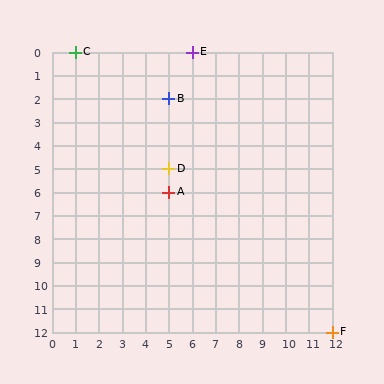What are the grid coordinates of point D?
Point D is at grid coordinates (5, 5).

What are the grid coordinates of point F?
Point F is at grid coordinates (12, 12).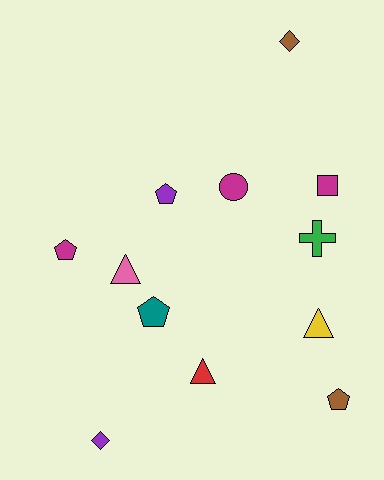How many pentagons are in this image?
There are 4 pentagons.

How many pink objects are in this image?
There is 1 pink object.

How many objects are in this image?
There are 12 objects.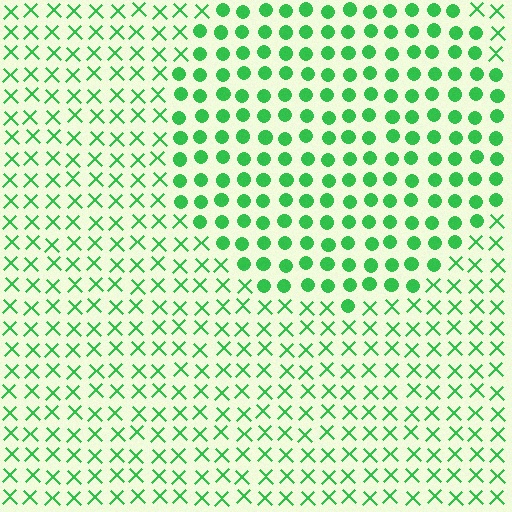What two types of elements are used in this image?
The image uses circles inside the circle region and X marks outside it.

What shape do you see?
I see a circle.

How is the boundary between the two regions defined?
The boundary is defined by a change in element shape: circles inside vs. X marks outside. All elements share the same color and spacing.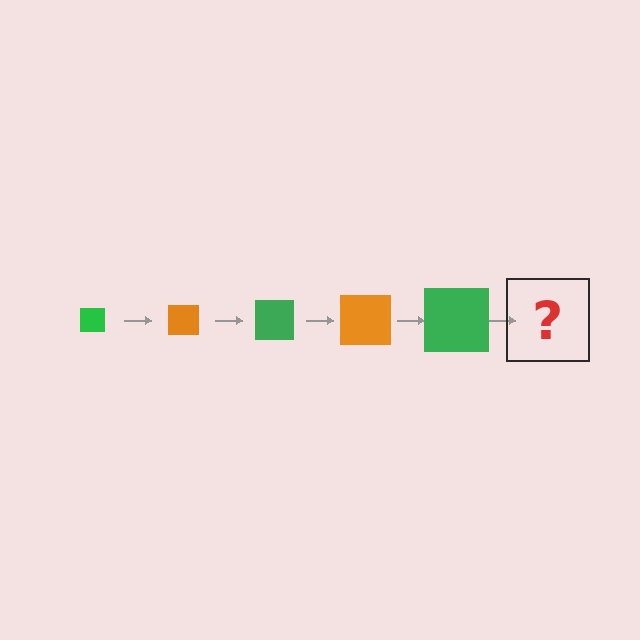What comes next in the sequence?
The next element should be an orange square, larger than the previous one.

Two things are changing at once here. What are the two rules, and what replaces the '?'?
The two rules are that the square grows larger each step and the color cycles through green and orange. The '?' should be an orange square, larger than the previous one.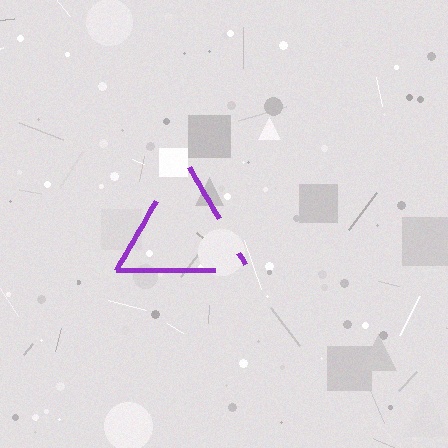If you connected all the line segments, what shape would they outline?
They would outline a triangle.